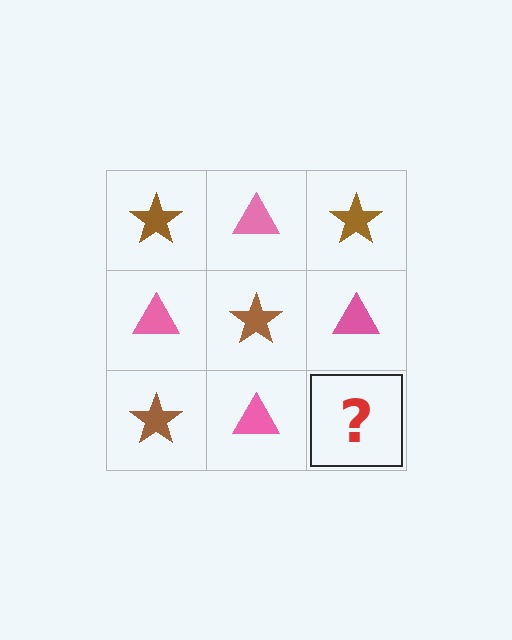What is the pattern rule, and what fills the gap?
The rule is that it alternates brown star and pink triangle in a checkerboard pattern. The gap should be filled with a brown star.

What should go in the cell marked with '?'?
The missing cell should contain a brown star.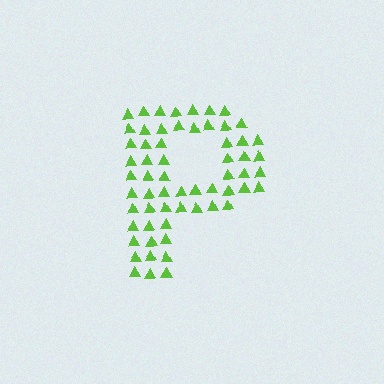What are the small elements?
The small elements are triangles.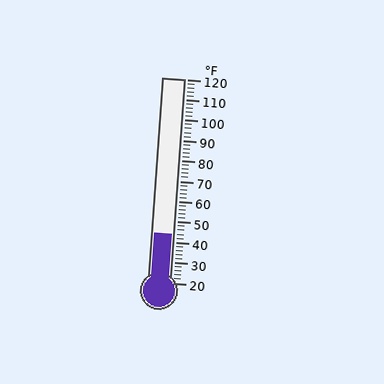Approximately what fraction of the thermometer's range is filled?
The thermometer is filled to approximately 25% of its range.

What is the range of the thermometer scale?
The thermometer scale ranges from 20°F to 120°F.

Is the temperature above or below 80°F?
The temperature is below 80°F.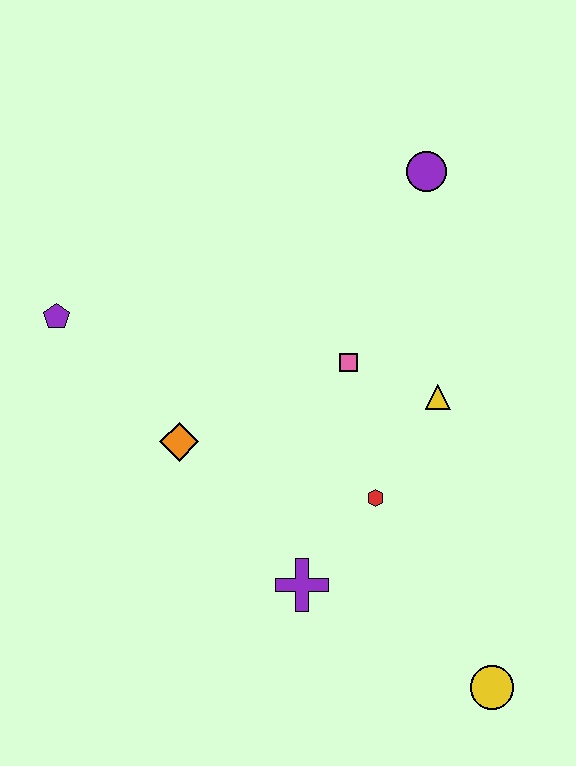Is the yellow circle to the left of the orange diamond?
No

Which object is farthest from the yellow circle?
The purple pentagon is farthest from the yellow circle.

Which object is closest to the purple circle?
The pink square is closest to the purple circle.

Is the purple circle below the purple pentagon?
No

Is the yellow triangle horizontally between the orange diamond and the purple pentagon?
No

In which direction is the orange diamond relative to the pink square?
The orange diamond is to the left of the pink square.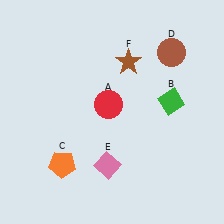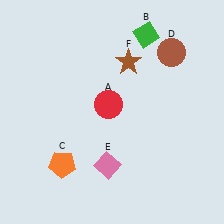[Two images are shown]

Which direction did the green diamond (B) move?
The green diamond (B) moved up.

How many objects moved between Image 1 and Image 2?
1 object moved between the two images.